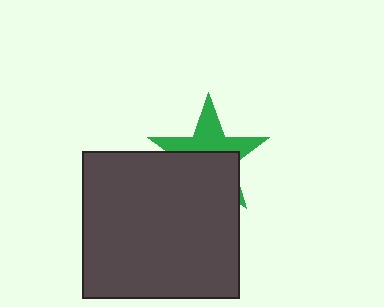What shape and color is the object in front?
The object in front is a dark gray rectangle.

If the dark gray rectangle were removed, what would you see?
You would see the complete green star.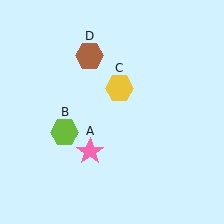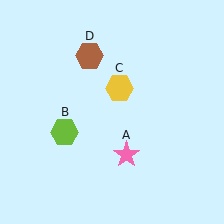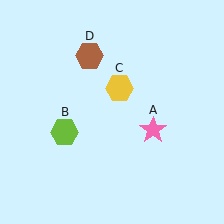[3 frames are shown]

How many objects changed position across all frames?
1 object changed position: pink star (object A).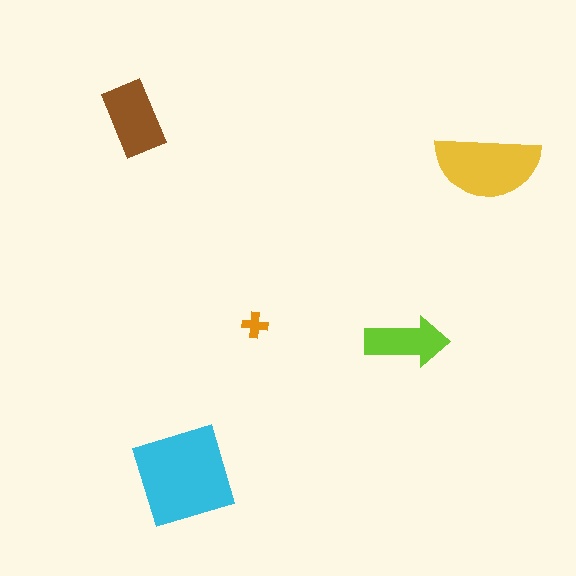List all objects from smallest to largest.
The orange cross, the lime arrow, the brown rectangle, the yellow semicircle, the cyan diamond.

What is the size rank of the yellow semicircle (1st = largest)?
2nd.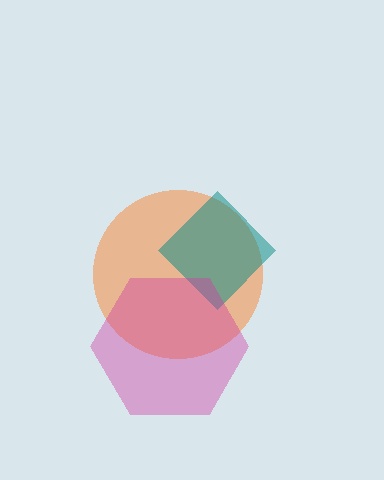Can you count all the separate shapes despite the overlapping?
Yes, there are 3 separate shapes.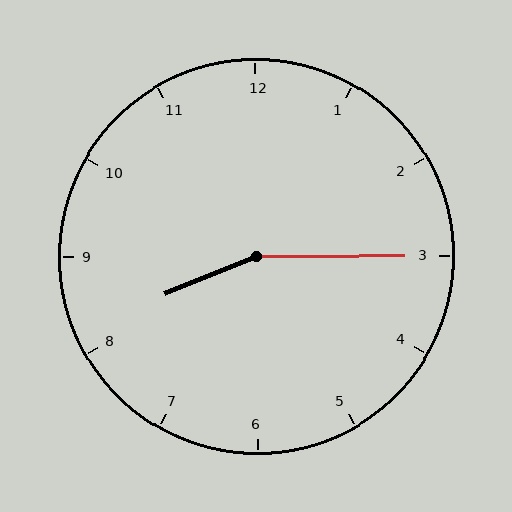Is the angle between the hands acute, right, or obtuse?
It is obtuse.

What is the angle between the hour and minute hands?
Approximately 158 degrees.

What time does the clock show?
8:15.